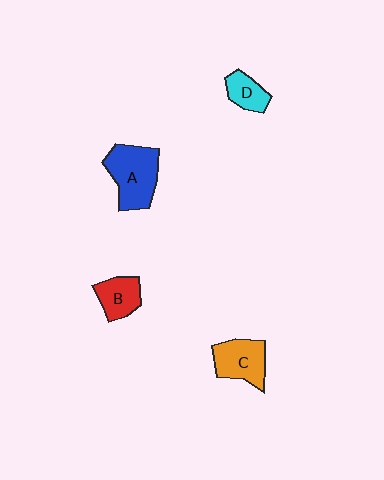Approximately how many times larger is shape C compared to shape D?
Approximately 1.6 times.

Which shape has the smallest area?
Shape D (cyan).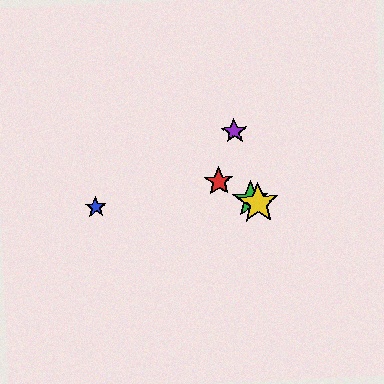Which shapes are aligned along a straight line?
The red star, the green star, the yellow star are aligned along a straight line.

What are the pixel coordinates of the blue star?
The blue star is at (96, 207).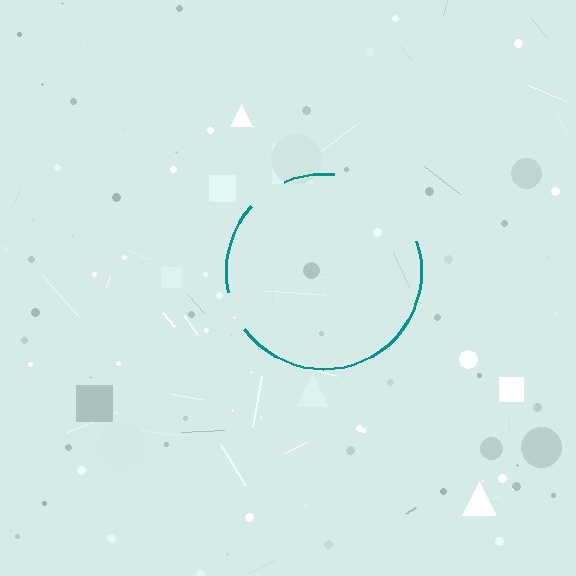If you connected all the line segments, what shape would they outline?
They would outline a circle.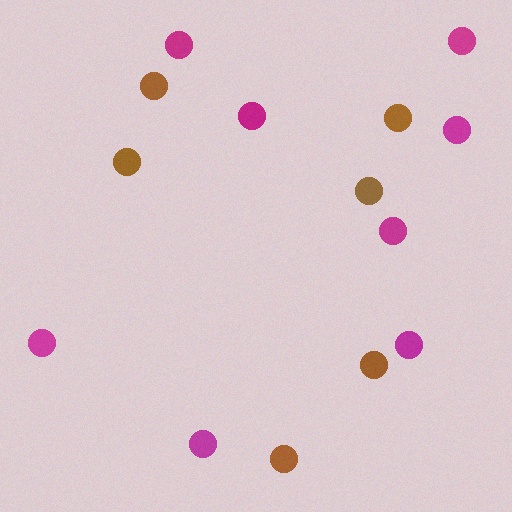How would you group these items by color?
There are 2 groups: one group of magenta circles (8) and one group of brown circles (6).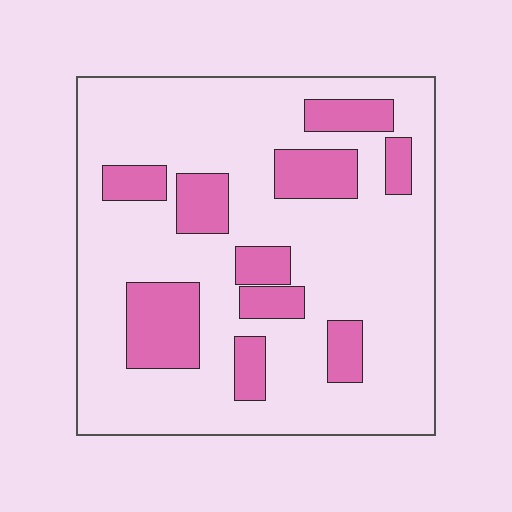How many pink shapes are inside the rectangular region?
10.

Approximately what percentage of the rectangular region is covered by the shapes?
Approximately 25%.